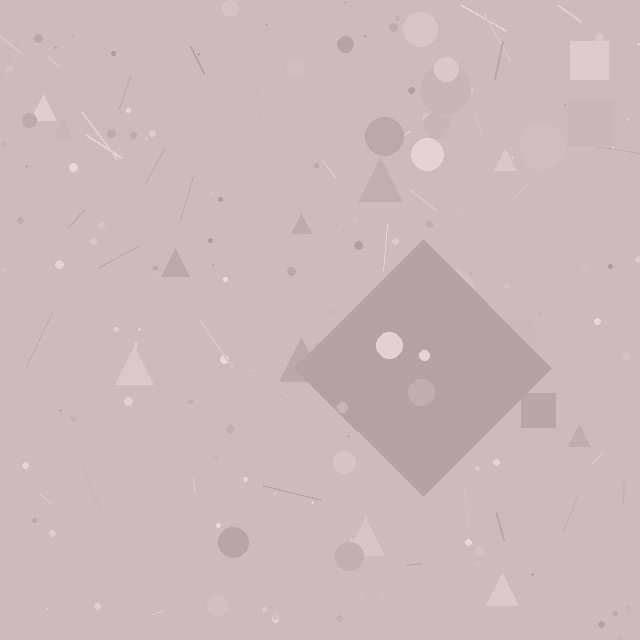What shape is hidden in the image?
A diamond is hidden in the image.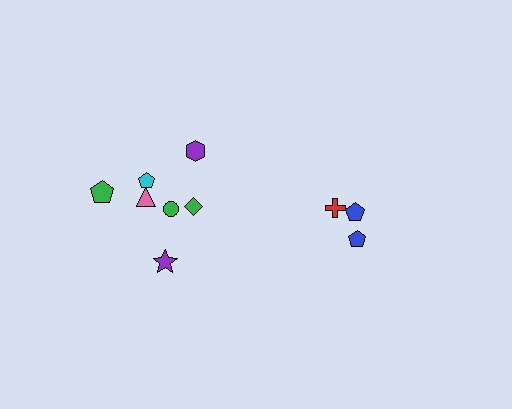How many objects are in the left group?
There are 7 objects.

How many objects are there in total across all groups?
There are 10 objects.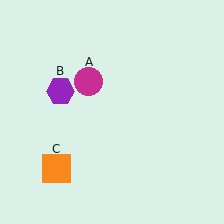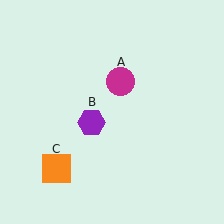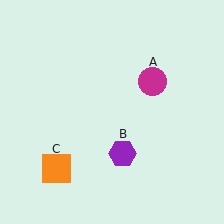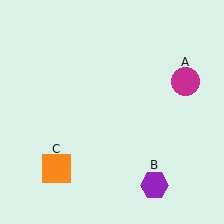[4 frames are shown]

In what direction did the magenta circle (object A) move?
The magenta circle (object A) moved right.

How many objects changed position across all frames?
2 objects changed position: magenta circle (object A), purple hexagon (object B).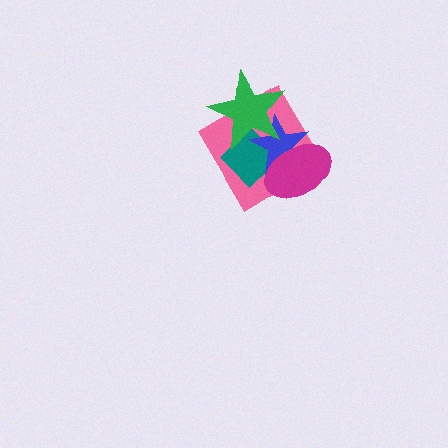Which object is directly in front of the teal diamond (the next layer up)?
The blue star is directly in front of the teal diamond.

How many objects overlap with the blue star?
4 objects overlap with the blue star.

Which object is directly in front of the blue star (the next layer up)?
The green star is directly in front of the blue star.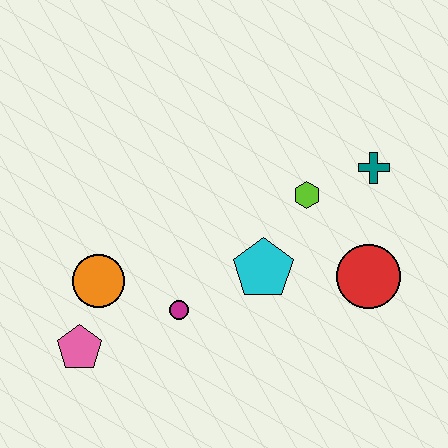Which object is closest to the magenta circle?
The orange circle is closest to the magenta circle.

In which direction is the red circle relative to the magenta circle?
The red circle is to the right of the magenta circle.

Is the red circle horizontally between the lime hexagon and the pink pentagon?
No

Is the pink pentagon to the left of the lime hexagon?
Yes